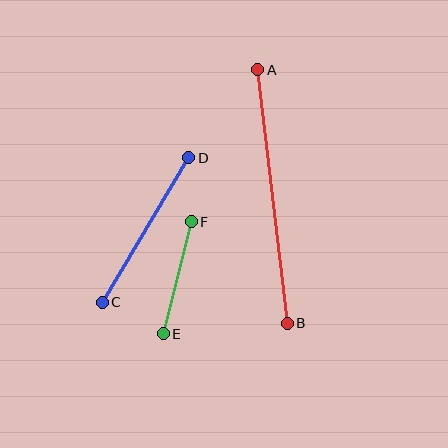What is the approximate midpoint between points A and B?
The midpoint is at approximately (272, 196) pixels.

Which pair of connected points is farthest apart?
Points A and B are farthest apart.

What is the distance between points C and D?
The distance is approximately 168 pixels.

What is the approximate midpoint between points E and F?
The midpoint is at approximately (177, 278) pixels.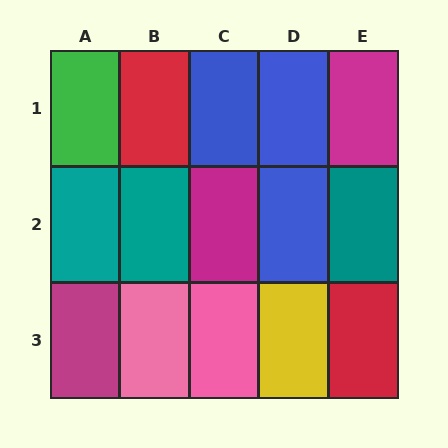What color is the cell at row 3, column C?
Pink.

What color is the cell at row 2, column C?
Magenta.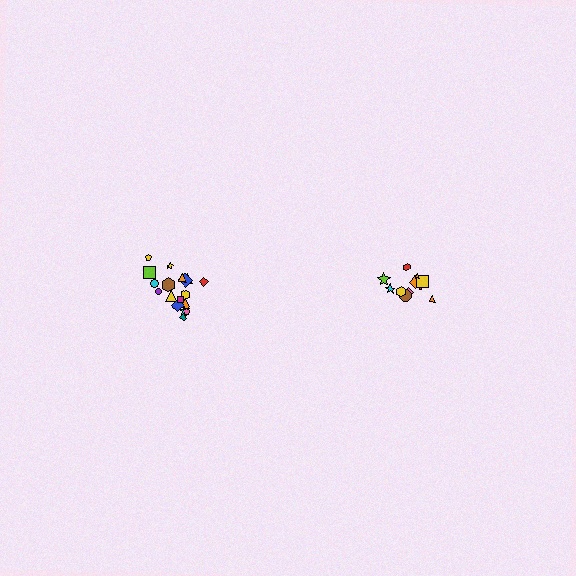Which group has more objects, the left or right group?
The left group.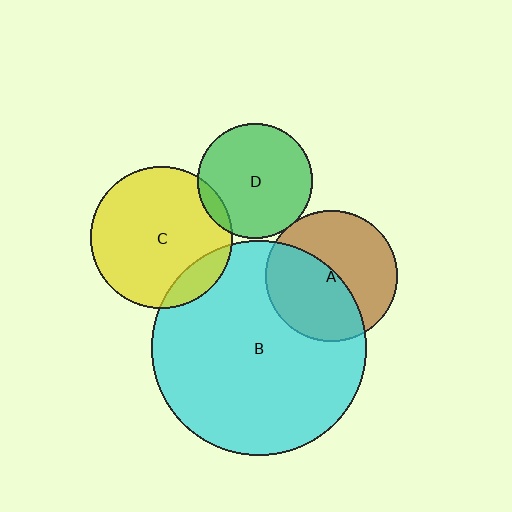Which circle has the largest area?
Circle B (cyan).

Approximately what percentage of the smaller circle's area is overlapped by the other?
Approximately 5%.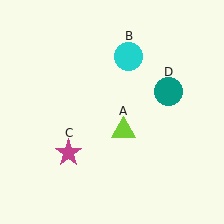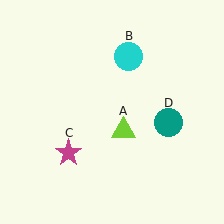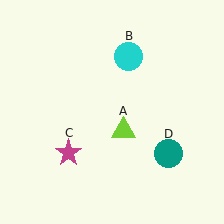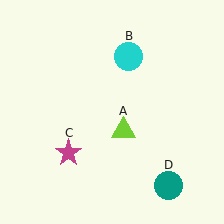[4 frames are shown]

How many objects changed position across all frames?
1 object changed position: teal circle (object D).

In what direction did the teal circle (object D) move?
The teal circle (object D) moved down.